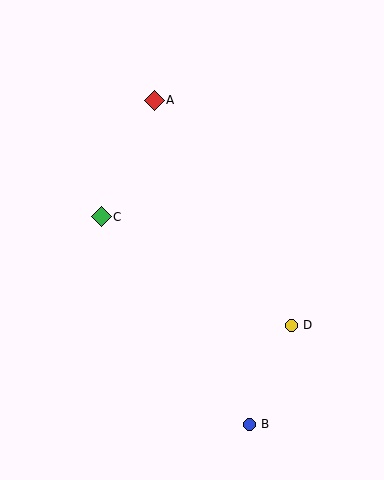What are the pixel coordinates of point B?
Point B is at (249, 424).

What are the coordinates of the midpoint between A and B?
The midpoint between A and B is at (202, 262).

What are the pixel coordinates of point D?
Point D is at (291, 325).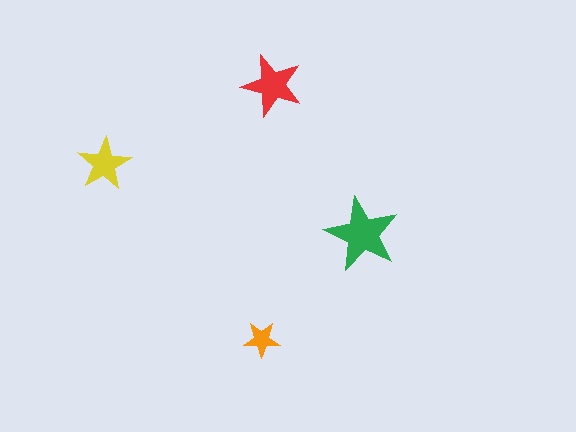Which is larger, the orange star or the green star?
The green one.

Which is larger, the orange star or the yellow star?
The yellow one.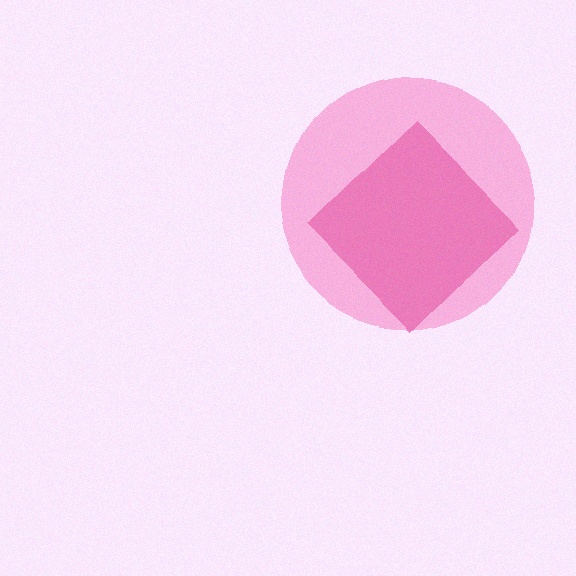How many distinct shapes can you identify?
There are 2 distinct shapes: a magenta diamond, a pink circle.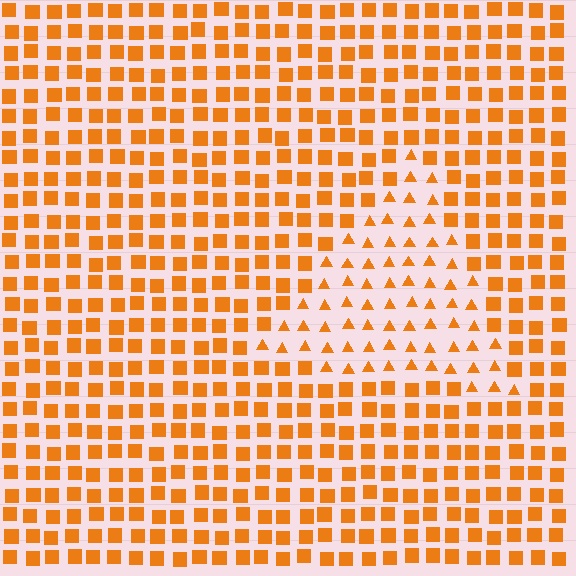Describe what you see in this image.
The image is filled with small orange elements arranged in a uniform grid. A triangle-shaped region contains triangles, while the surrounding area contains squares. The boundary is defined purely by the change in element shape.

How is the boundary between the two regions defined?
The boundary is defined by a change in element shape: triangles inside vs. squares outside. All elements share the same color and spacing.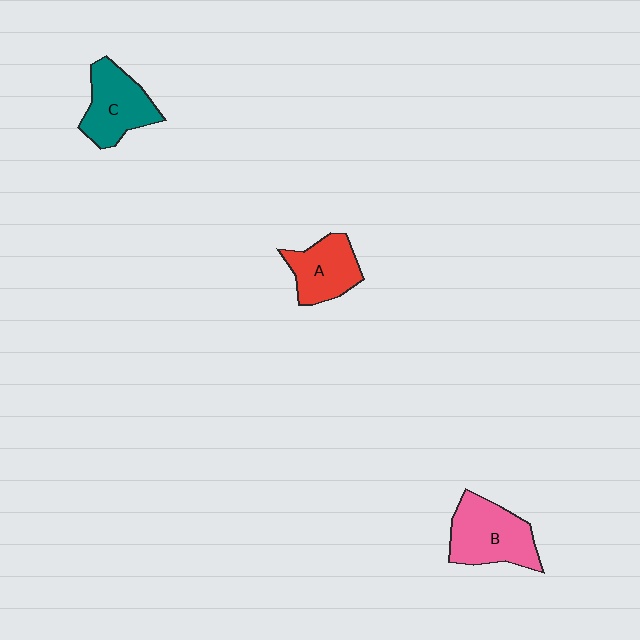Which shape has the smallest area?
Shape A (red).